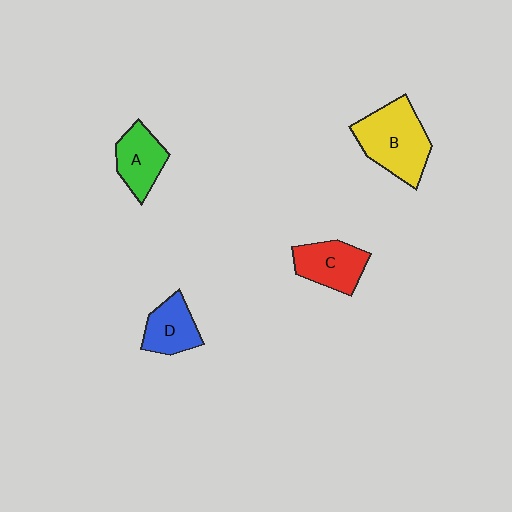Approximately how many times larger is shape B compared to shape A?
Approximately 1.6 times.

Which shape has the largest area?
Shape B (yellow).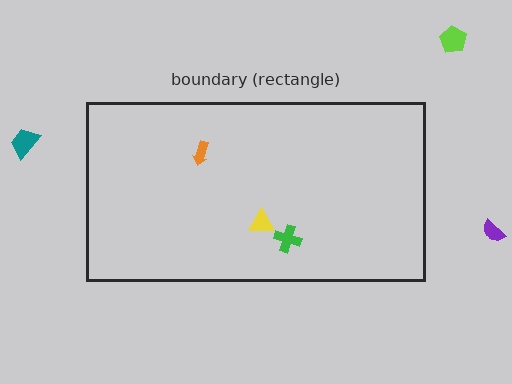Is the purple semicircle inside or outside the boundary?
Outside.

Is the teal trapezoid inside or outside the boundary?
Outside.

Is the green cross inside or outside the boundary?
Inside.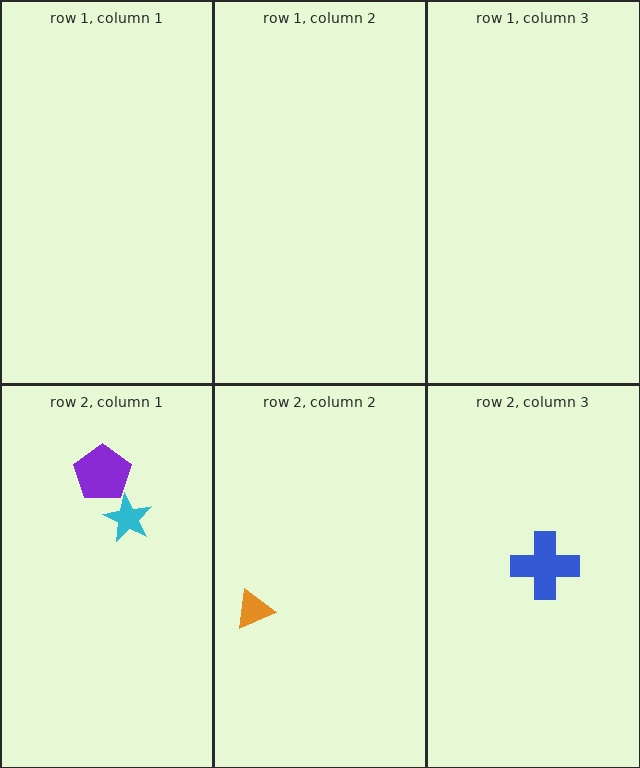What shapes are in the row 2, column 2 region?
The orange triangle.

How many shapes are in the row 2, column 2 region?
1.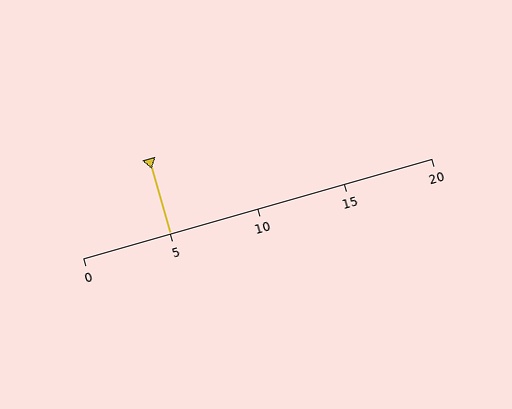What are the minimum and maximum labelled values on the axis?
The axis runs from 0 to 20.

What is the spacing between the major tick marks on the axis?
The major ticks are spaced 5 apart.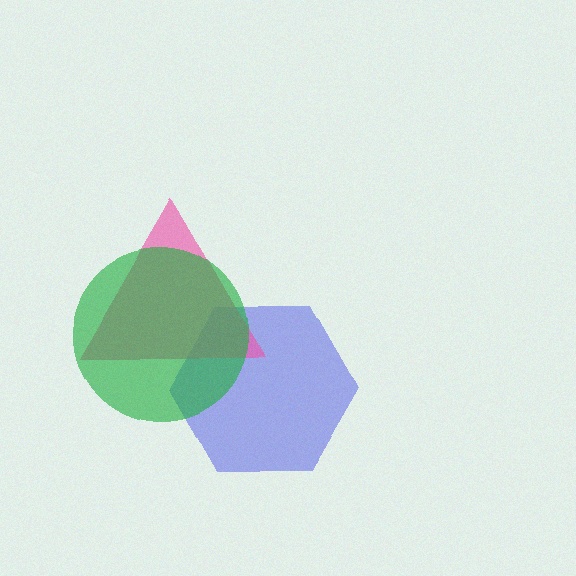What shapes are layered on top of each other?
The layered shapes are: a blue hexagon, a pink triangle, a green circle.